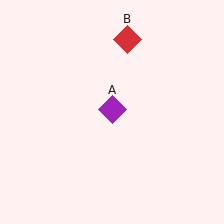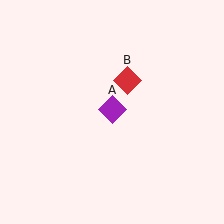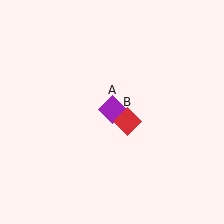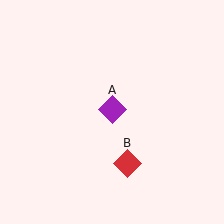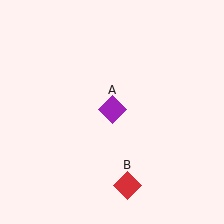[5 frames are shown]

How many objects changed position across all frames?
1 object changed position: red diamond (object B).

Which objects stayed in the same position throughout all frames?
Purple diamond (object A) remained stationary.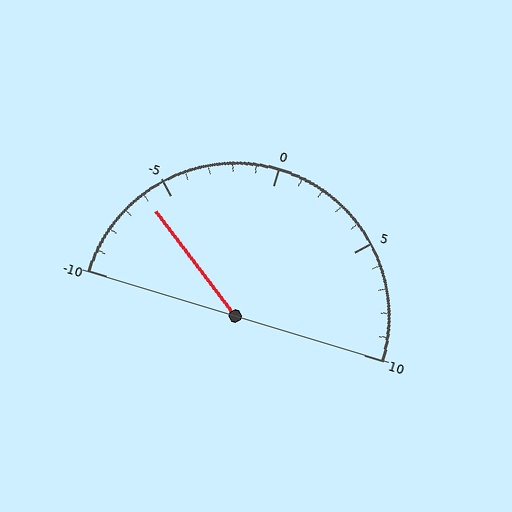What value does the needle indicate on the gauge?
The needle indicates approximately -6.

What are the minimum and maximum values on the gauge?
The gauge ranges from -10 to 10.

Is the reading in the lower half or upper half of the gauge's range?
The reading is in the lower half of the range (-10 to 10).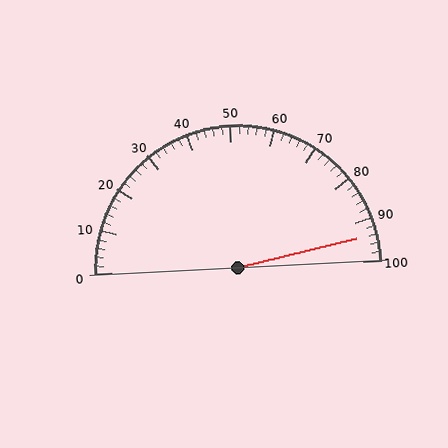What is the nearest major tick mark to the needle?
The nearest major tick mark is 90.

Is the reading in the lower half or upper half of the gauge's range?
The reading is in the upper half of the range (0 to 100).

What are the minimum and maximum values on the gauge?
The gauge ranges from 0 to 100.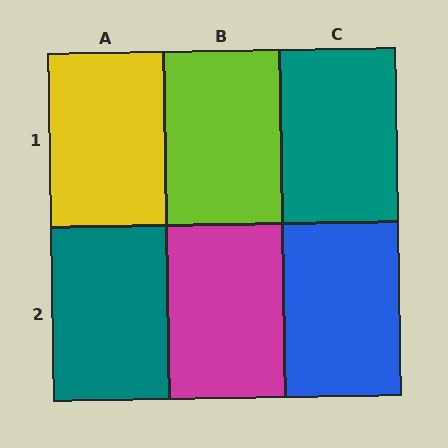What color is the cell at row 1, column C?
Teal.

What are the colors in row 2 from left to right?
Teal, magenta, blue.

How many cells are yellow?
1 cell is yellow.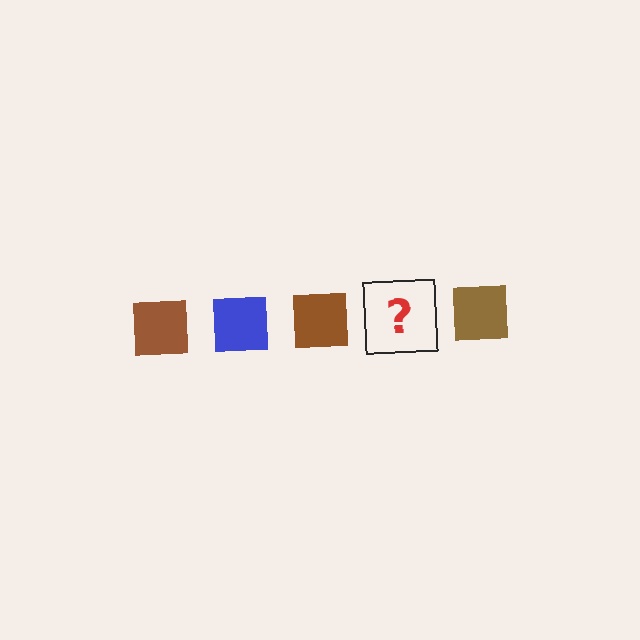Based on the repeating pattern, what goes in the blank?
The blank should be a blue square.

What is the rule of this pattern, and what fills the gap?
The rule is that the pattern cycles through brown, blue squares. The gap should be filled with a blue square.